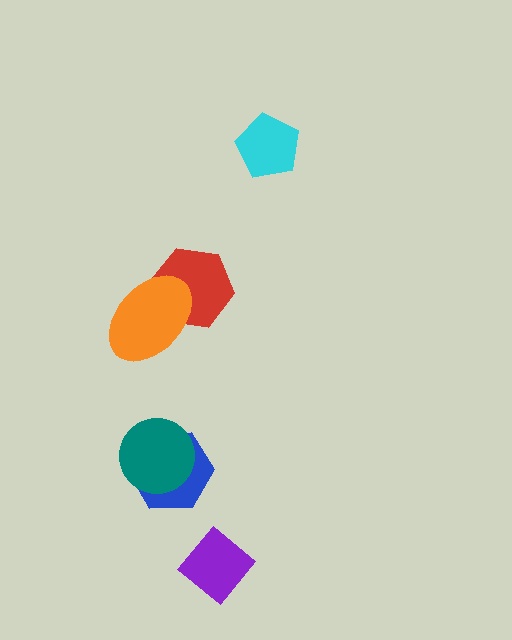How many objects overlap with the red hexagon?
1 object overlaps with the red hexagon.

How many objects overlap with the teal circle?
1 object overlaps with the teal circle.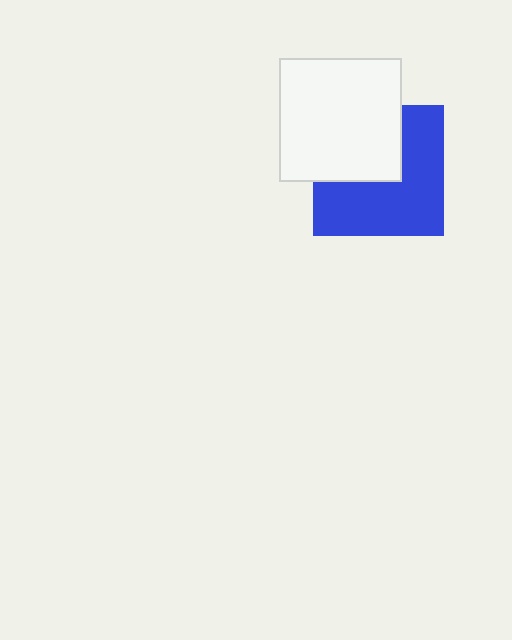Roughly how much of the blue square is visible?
About half of it is visible (roughly 60%).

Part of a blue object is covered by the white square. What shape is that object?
It is a square.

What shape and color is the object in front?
The object in front is a white square.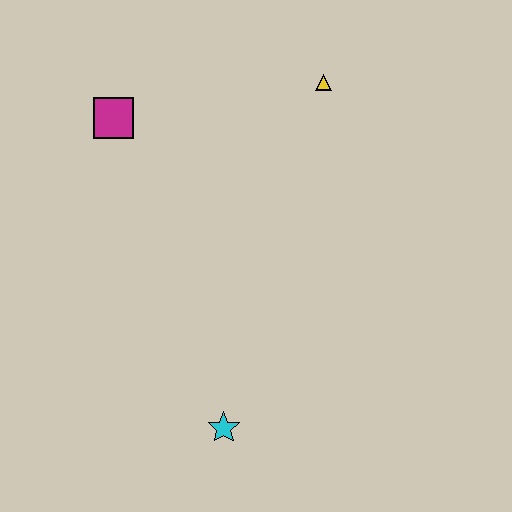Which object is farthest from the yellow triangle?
The cyan star is farthest from the yellow triangle.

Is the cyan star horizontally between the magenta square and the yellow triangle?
Yes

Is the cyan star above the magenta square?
No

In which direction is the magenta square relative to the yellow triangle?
The magenta square is to the left of the yellow triangle.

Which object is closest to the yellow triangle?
The magenta square is closest to the yellow triangle.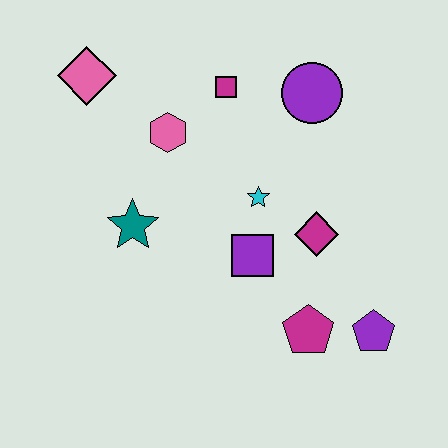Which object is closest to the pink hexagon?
The magenta square is closest to the pink hexagon.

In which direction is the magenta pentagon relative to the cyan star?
The magenta pentagon is below the cyan star.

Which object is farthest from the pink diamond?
The purple pentagon is farthest from the pink diamond.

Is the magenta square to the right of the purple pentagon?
No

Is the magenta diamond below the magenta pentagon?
No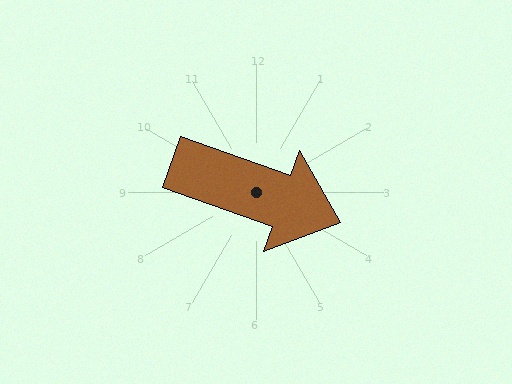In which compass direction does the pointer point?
East.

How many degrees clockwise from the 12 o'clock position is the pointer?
Approximately 110 degrees.